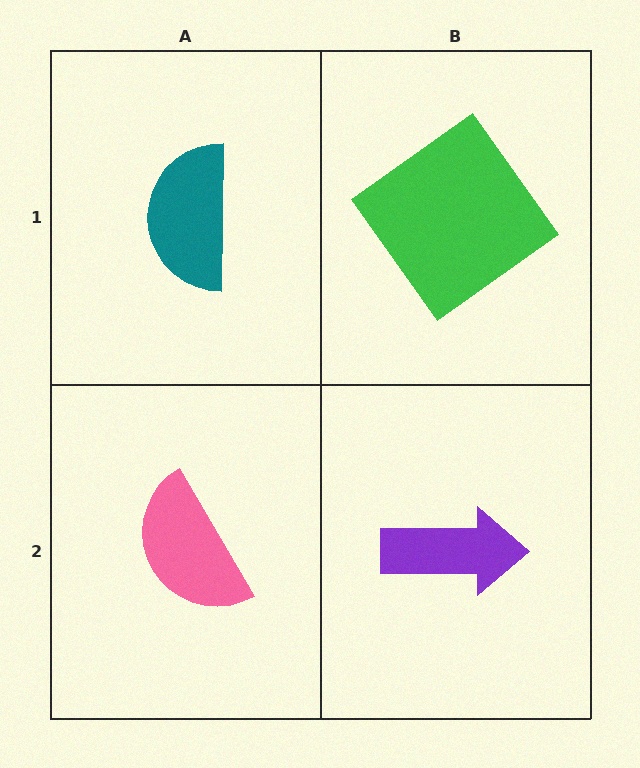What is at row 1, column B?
A green diamond.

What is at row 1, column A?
A teal semicircle.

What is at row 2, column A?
A pink semicircle.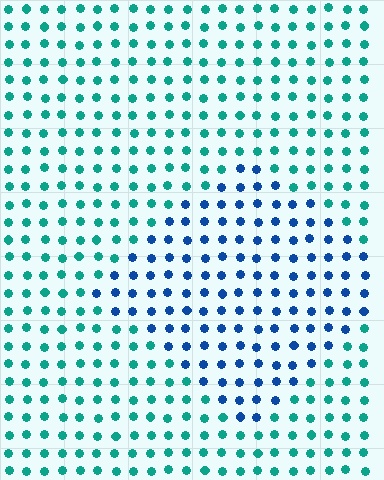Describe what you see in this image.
The image is filled with small teal elements in a uniform arrangement. A diamond-shaped region is visible where the elements are tinted to a slightly different hue, forming a subtle color boundary.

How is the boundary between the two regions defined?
The boundary is defined purely by a slight shift in hue (about 46 degrees). Spacing, size, and orientation are identical on both sides.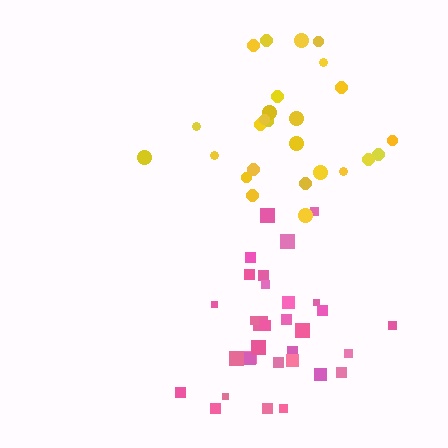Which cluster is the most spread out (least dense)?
Yellow.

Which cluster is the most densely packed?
Pink.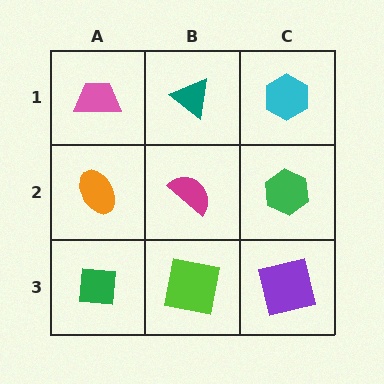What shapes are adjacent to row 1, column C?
A green hexagon (row 2, column C), a teal triangle (row 1, column B).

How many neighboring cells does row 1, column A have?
2.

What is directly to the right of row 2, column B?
A green hexagon.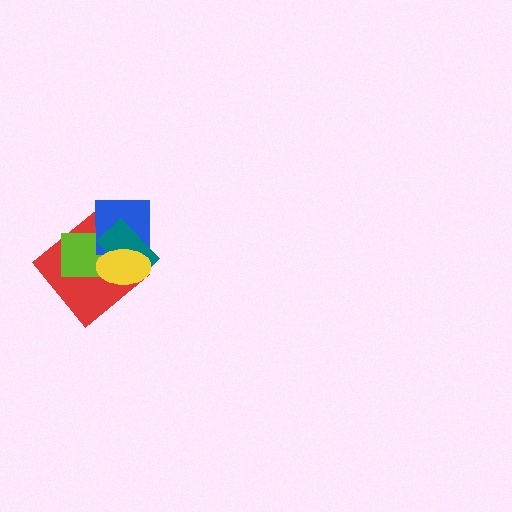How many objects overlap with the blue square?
4 objects overlap with the blue square.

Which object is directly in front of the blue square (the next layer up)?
The teal rectangle is directly in front of the blue square.